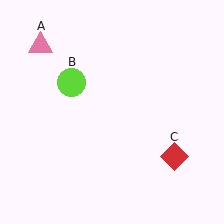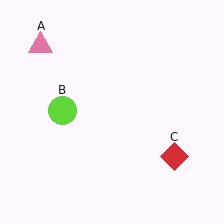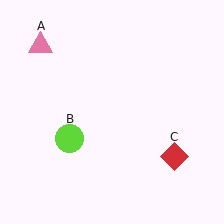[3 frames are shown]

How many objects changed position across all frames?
1 object changed position: lime circle (object B).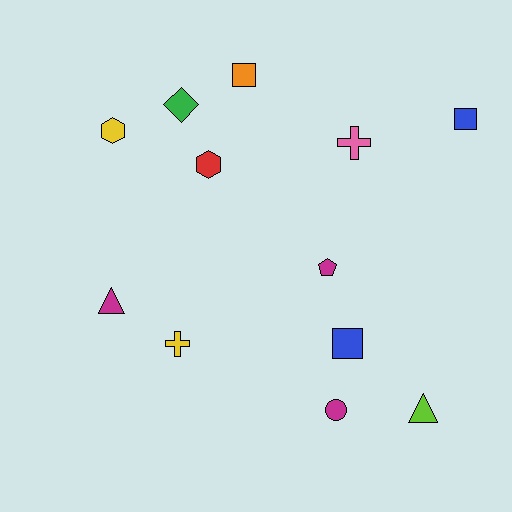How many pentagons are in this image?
There is 1 pentagon.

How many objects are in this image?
There are 12 objects.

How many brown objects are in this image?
There are no brown objects.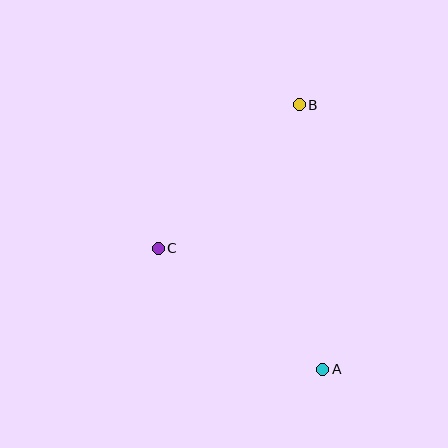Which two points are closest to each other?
Points B and C are closest to each other.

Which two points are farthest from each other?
Points A and B are farthest from each other.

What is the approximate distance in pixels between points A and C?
The distance between A and C is approximately 204 pixels.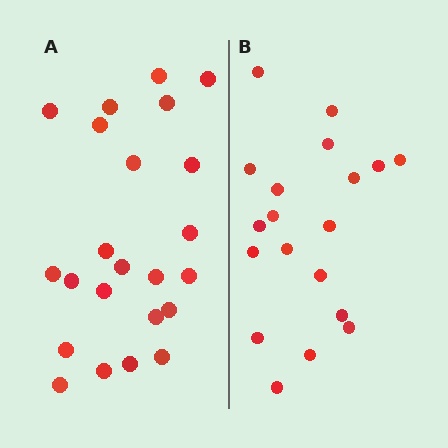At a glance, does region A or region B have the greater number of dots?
Region A (the left region) has more dots.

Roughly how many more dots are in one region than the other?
Region A has about 4 more dots than region B.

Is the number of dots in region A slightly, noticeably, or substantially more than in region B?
Region A has only slightly more — the two regions are fairly close. The ratio is roughly 1.2 to 1.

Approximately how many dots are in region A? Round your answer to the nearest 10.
About 20 dots. (The exact count is 23, which rounds to 20.)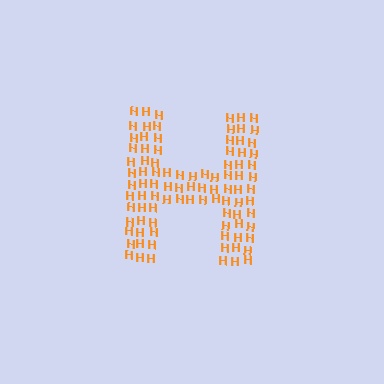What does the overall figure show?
The overall figure shows the letter H.